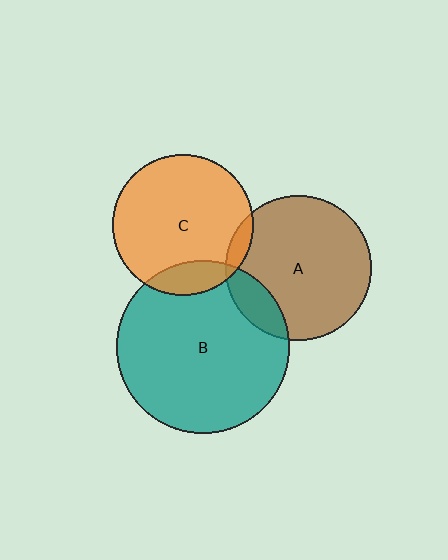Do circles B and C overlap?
Yes.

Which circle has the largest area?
Circle B (teal).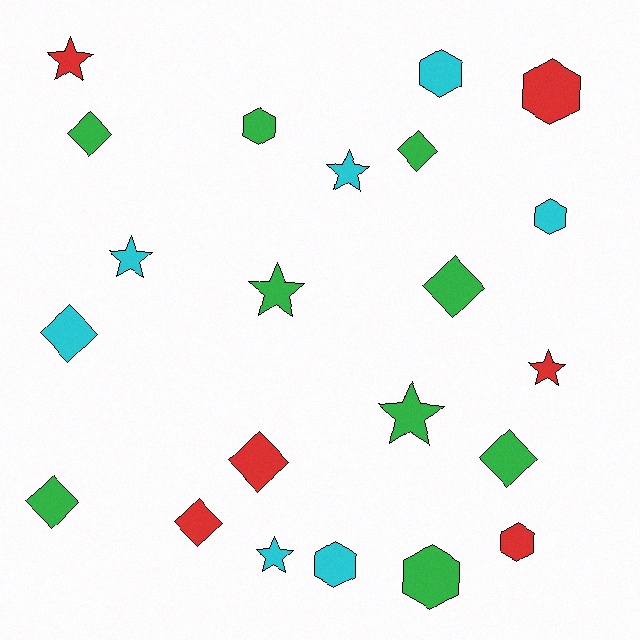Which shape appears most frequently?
Diamond, with 8 objects.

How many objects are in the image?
There are 22 objects.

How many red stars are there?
There are 2 red stars.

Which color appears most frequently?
Green, with 9 objects.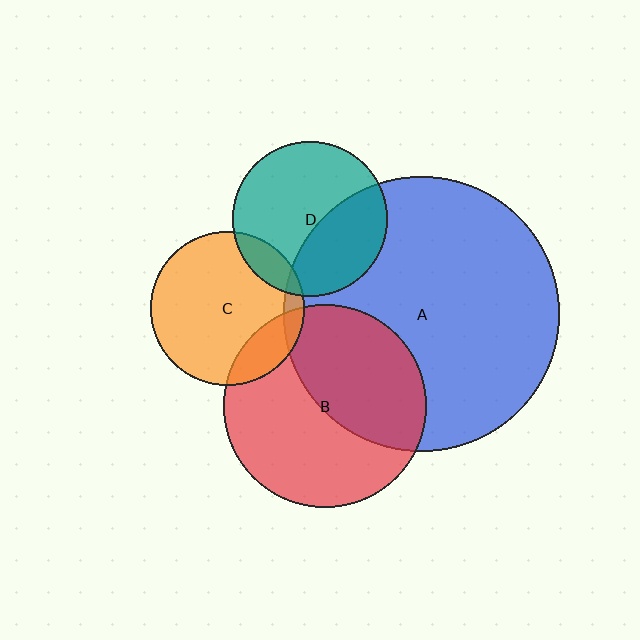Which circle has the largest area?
Circle A (blue).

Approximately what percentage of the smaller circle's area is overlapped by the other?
Approximately 5%.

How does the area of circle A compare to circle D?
Approximately 3.2 times.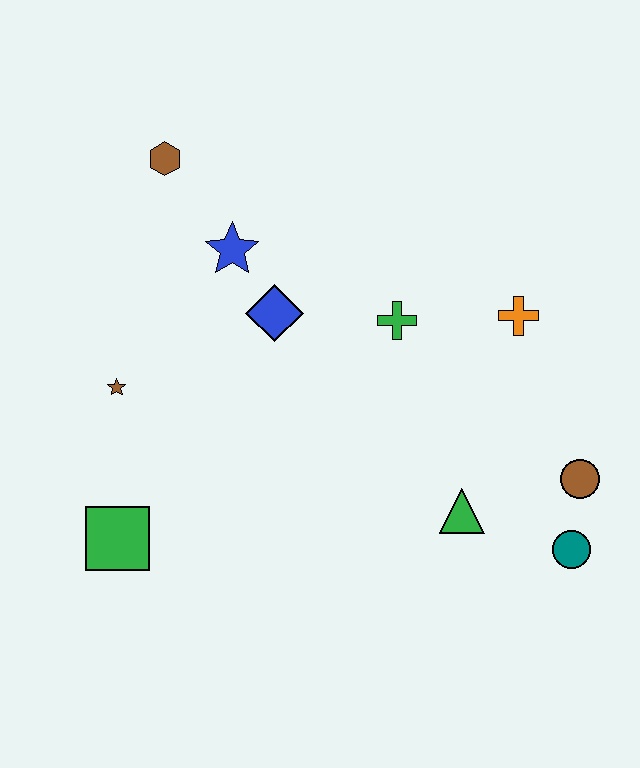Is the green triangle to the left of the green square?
No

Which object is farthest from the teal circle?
The brown hexagon is farthest from the teal circle.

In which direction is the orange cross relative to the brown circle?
The orange cross is above the brown circle.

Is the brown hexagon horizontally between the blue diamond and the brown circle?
No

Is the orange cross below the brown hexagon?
Yes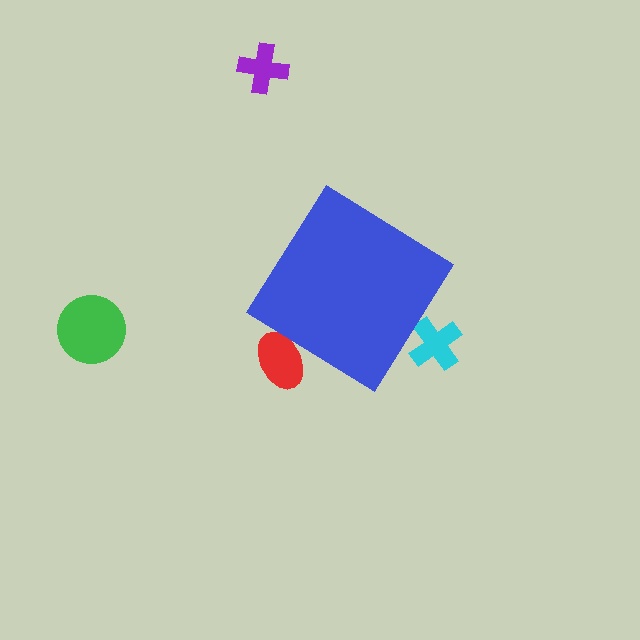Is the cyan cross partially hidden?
Yes, the cyan cross is partially hidden behind the blue diamond.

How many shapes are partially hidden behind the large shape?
2 shapes are partially hidden.